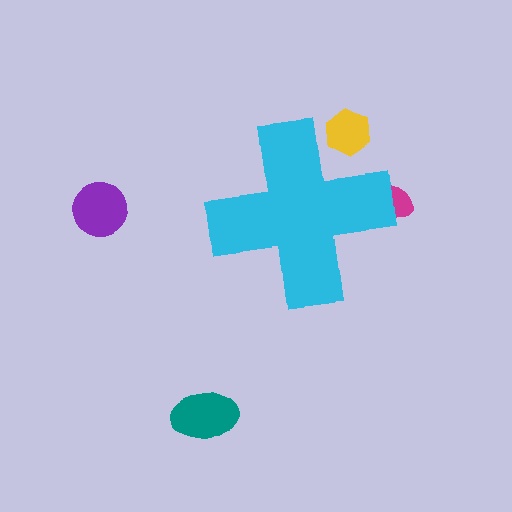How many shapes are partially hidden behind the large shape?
2 shapes are partially hidden.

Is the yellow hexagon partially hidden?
Yes, the yellow hexagon is partially hidden behind the cyan cross.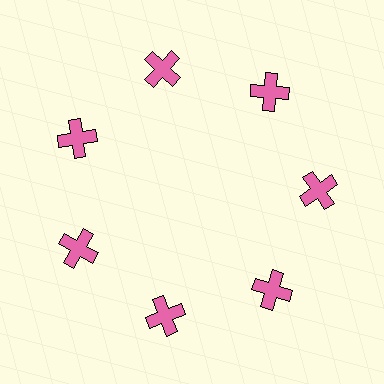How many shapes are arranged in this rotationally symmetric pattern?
There are 7 shapes, arranged in 7 groups of 1.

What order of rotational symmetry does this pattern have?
This pattern has 7-fold rotational symmetry.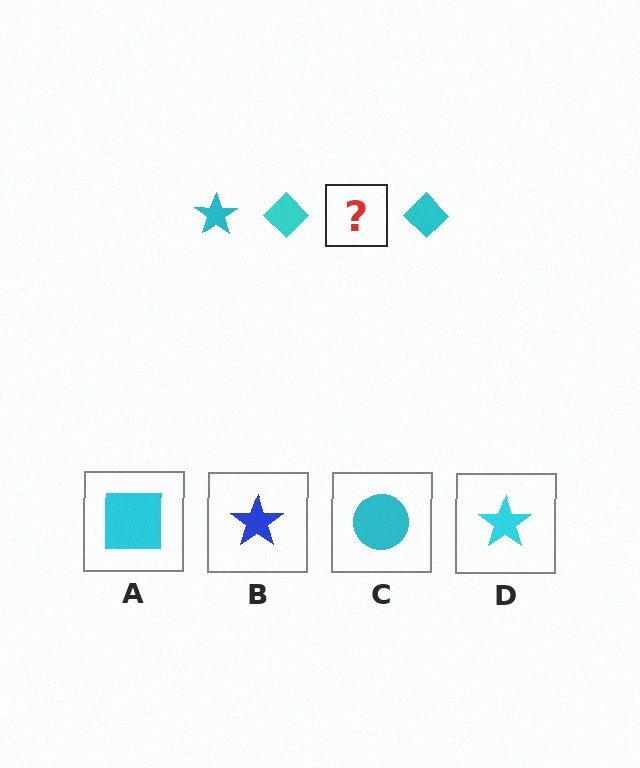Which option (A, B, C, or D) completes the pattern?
D.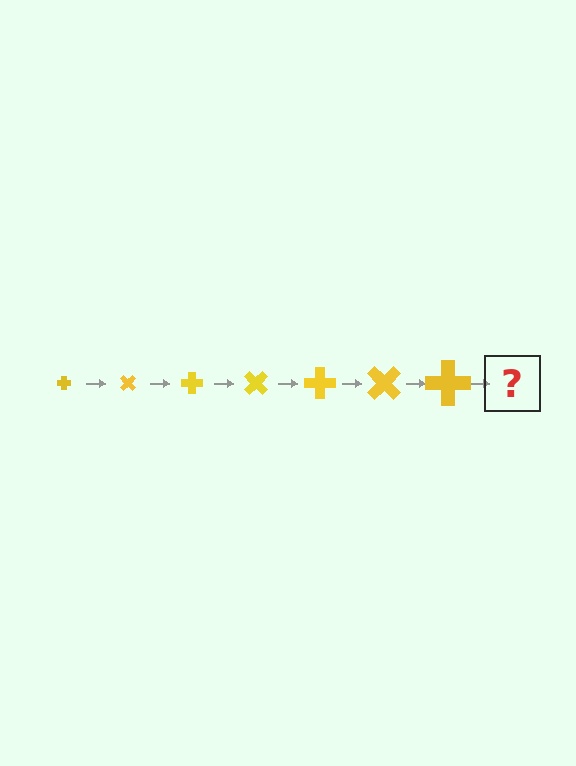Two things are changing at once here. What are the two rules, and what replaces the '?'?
The two rules are that the cross grows larger each step and it rotates 45 degrees each step. The '?' should be a cross, larger than the previous one and rotated 315 degrees from the start.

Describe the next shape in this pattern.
It should be a cross, larger than the previous one and rotated 315 degrees from the start.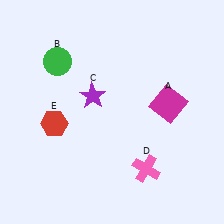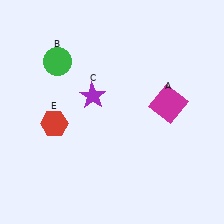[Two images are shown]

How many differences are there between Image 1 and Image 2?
There is 1 difference between the two images.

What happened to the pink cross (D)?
The pink cross (D) was removed in Image 2. It was in the bottom-right area of Image 1.